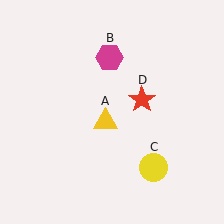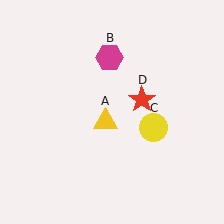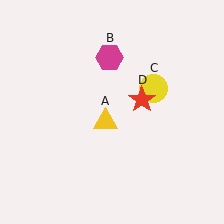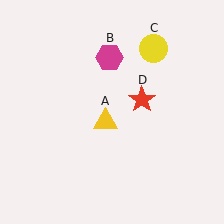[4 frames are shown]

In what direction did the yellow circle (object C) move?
The yellow circle (object C) moved up.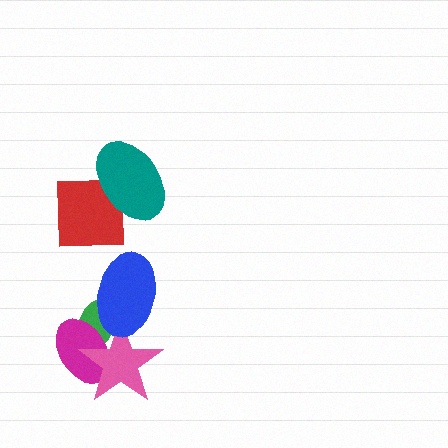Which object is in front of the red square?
The teal ellipse is in front of the red square.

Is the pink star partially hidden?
Yes, it is partially covered by another shape.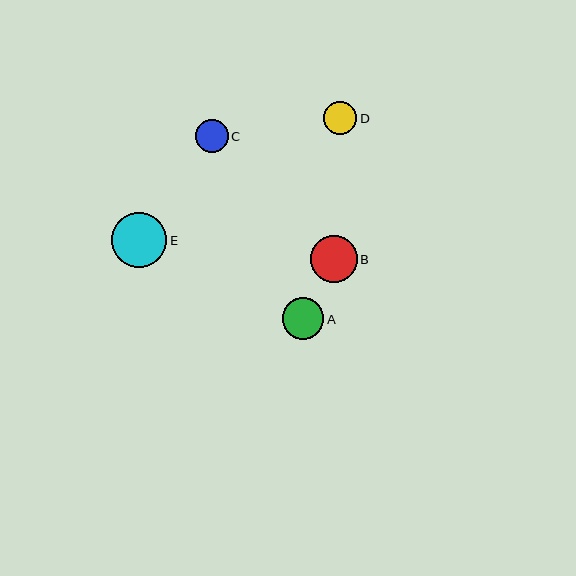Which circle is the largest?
Circle E is the largest with a size of approximately 55 pixels.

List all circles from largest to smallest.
From largest to smallest: E, B, A, C, D.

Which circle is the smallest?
Circle D is the smallest with a size of approximately 33 pixels.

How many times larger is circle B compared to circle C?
Circle B is approximately 1.4 times the size of circle C.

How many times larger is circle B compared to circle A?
Circle B is approximately 1.1 times the size of circle A.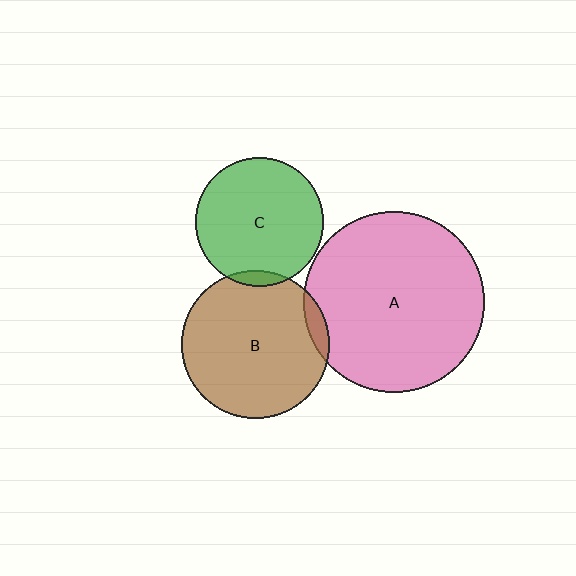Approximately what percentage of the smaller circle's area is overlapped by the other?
Approximately 5%.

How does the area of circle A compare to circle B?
Approximately 1.5 times.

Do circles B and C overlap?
Yes.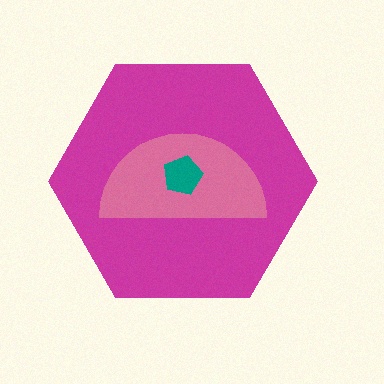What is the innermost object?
The teal pentagon.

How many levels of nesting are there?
3.